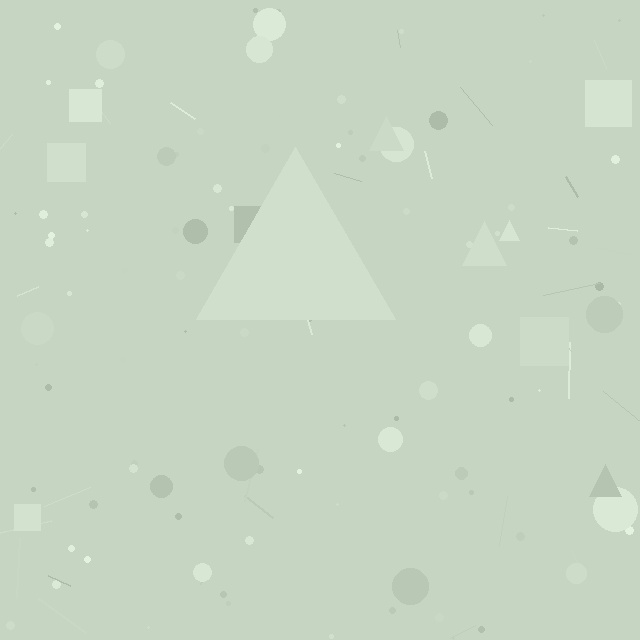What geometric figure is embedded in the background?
A triangle is embedded in the background.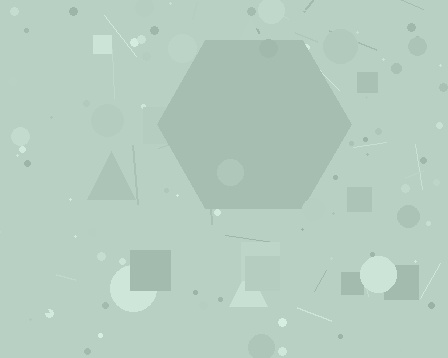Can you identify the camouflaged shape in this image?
The camouflaged shape is a hexagon.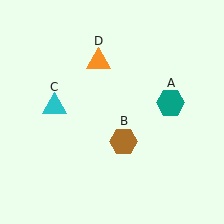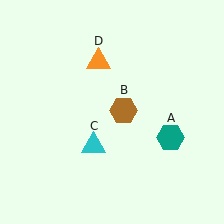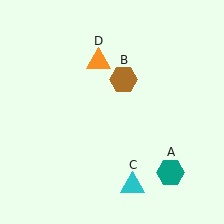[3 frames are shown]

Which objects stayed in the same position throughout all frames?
Orange triangle (object D) remained stationary.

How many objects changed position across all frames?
3 objects changed position: teal hexagon (object A), brown hexagon (object B), cyan triangle (object C).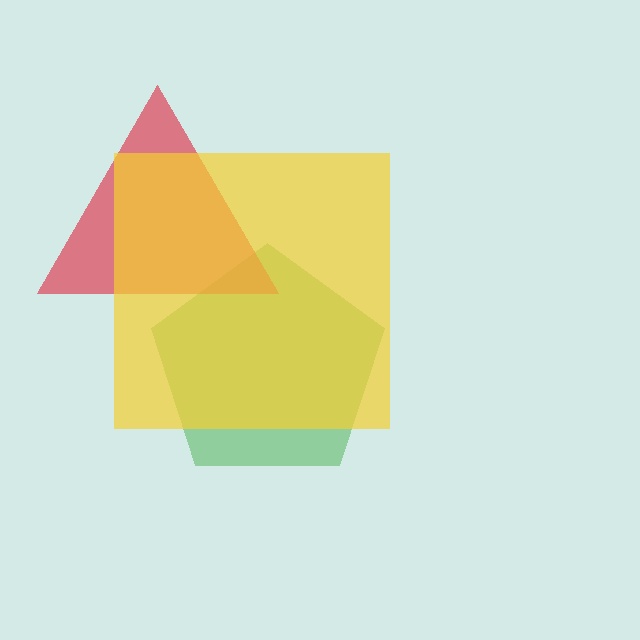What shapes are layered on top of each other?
The layered shapes are: a green pentagon, a red triangle, a yellow square.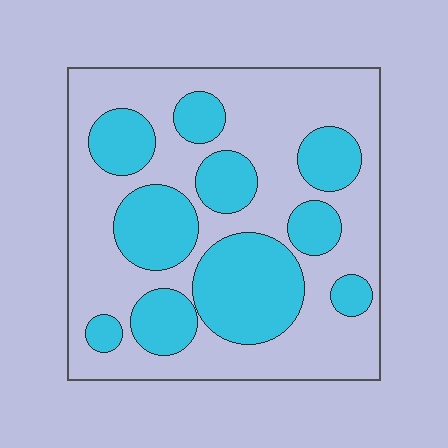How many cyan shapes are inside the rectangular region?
10.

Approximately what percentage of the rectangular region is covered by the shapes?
Approximately 35%.